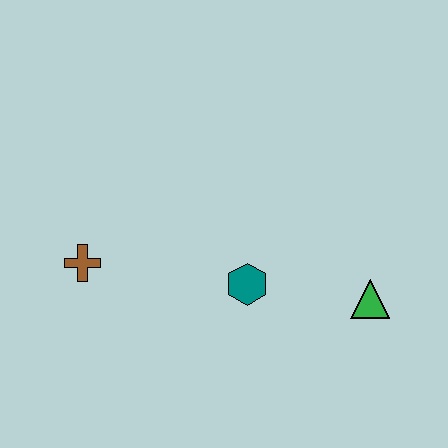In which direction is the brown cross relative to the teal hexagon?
The brown cross is to the left of the teal hexagon.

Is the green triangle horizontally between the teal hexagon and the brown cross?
No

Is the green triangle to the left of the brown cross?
No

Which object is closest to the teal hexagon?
The green triangle is closest to the teal hexagon.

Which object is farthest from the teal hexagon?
The brown cross is farthest from the teal hexagon.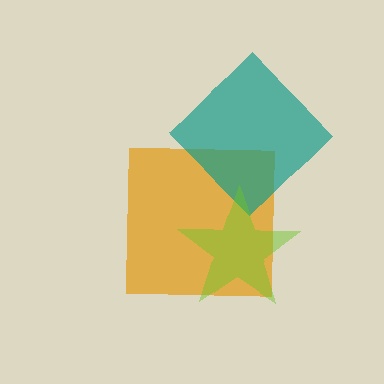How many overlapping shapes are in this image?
There are 3 overlapping shapes in the image.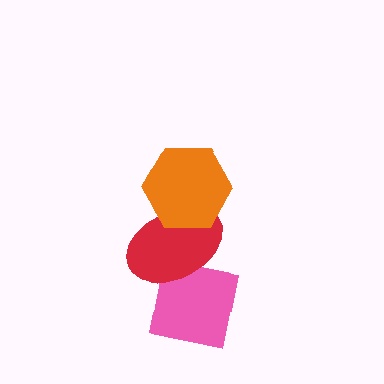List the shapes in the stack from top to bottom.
From top to bottom: the orange hexagon, the red ellipse, the pink square.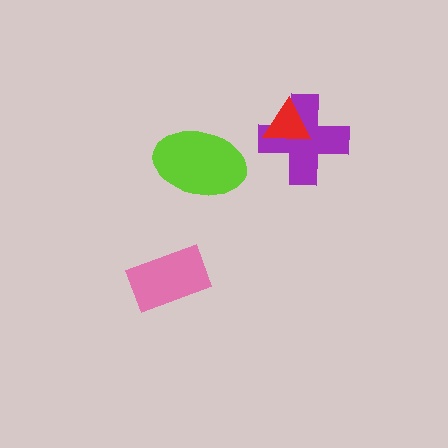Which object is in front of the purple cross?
The red triangle is in front of the purple cross.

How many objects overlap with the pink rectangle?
0 objects overlap with the pink rectangle.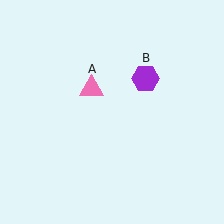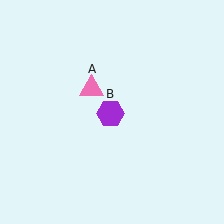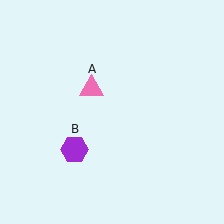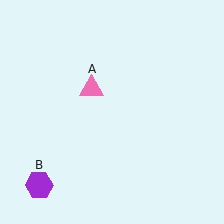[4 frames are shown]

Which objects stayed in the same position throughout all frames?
Pink triangle (object A) remained stationary.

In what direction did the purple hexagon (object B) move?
The purple hexagon (object B) moved down and to the left.